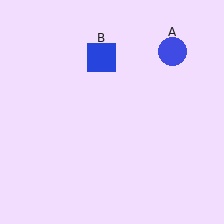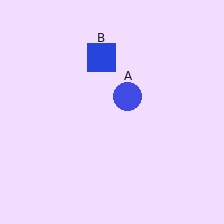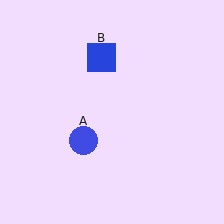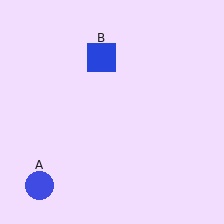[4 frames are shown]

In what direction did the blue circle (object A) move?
The blue circle (object A) moved down and to the left.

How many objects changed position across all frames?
1 object changed position: blue circle (object A).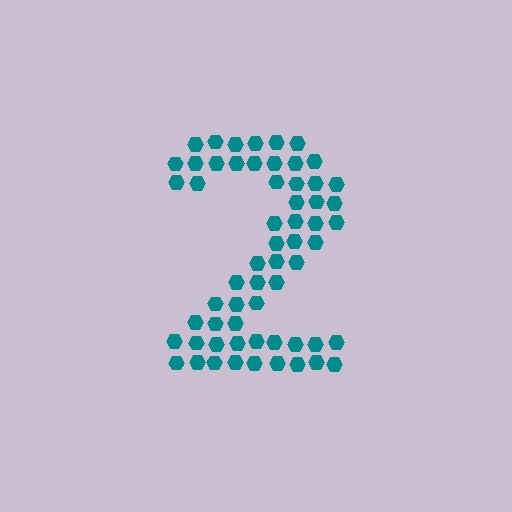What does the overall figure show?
The overall figure shows the digit 2.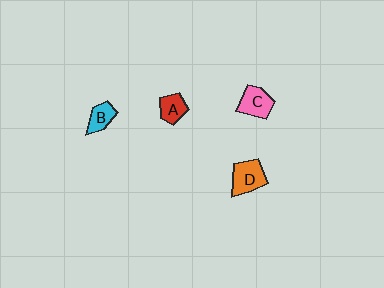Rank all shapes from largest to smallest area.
From largest to smallest: D (orange), C (pink), A (red), B (cyan).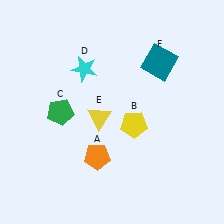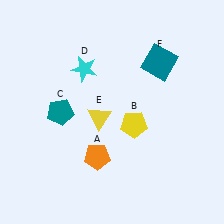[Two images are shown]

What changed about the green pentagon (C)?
In Image 1, C is green. In Image 2, it changed to teal.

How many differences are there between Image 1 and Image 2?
There is 1 difference between the two images.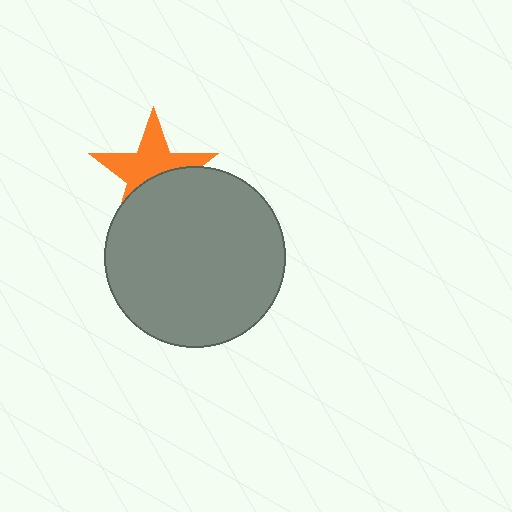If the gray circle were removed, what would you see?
You would see the complete orange star.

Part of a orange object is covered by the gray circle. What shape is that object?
It is a star.